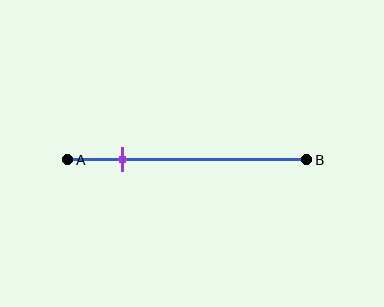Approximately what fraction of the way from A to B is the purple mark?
The purple mark is approximately 25% of the way from A to B.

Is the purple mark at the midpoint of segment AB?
No, the mark is at about 25% from A, not at the 50% midpoint.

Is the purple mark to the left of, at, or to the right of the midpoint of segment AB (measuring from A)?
The purple mark is to the left of the midpoint of segment AB.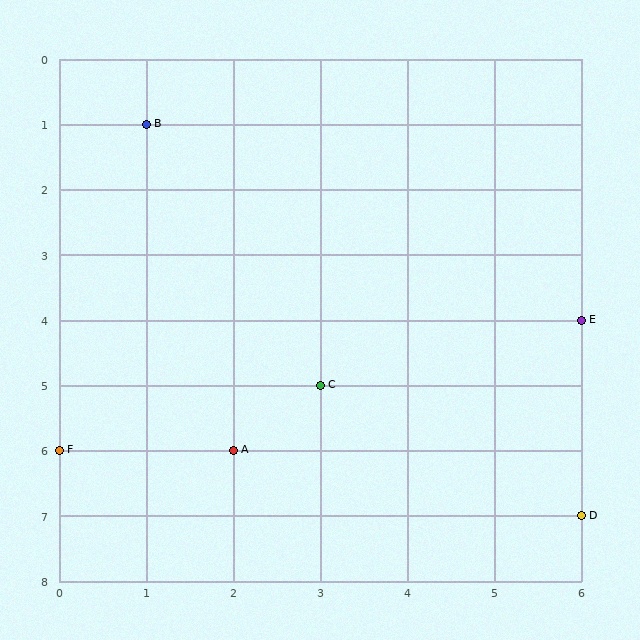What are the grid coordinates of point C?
Point C is at grid coordinates (3, 5).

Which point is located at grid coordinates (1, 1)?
Point B is at (1, 1).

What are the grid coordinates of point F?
Point F is at grid coordinates (0, 6).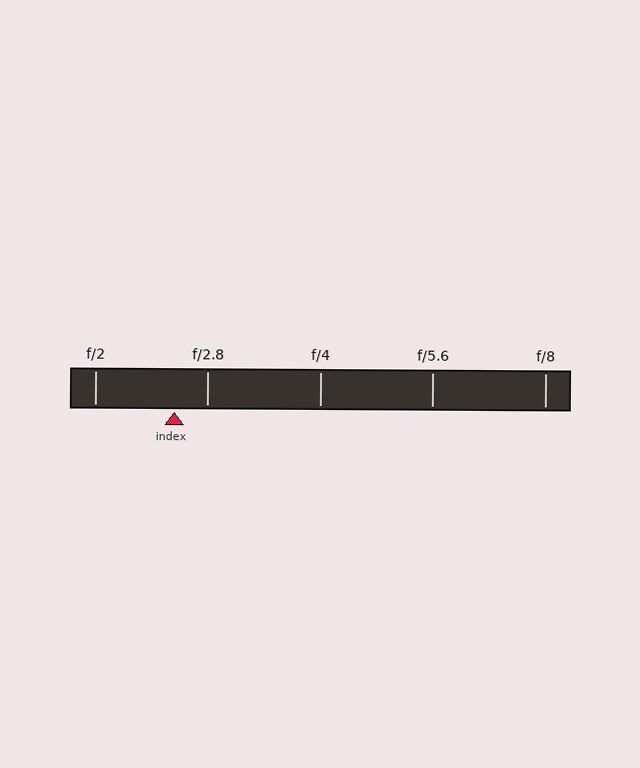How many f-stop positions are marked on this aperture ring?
There are 5 f-stop positions marked.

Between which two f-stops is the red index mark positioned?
The index mark is between f/2 and f/2.8.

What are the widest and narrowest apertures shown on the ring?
The widest aperture shown is f/2 and the narrowest is f/8.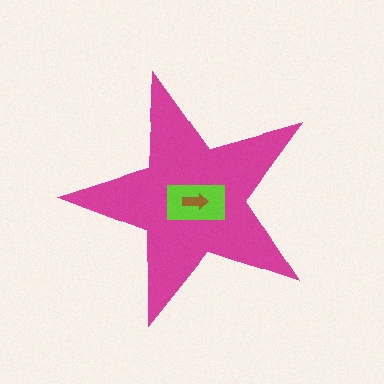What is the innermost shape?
The brown arrow.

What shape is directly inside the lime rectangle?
The brown arrow.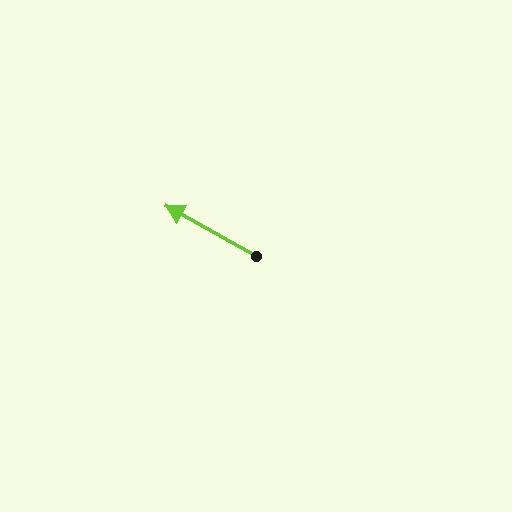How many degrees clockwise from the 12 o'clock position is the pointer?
Approximately 299 degrees.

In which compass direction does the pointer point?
Northwest.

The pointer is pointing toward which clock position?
Roughly 10 o'clock.